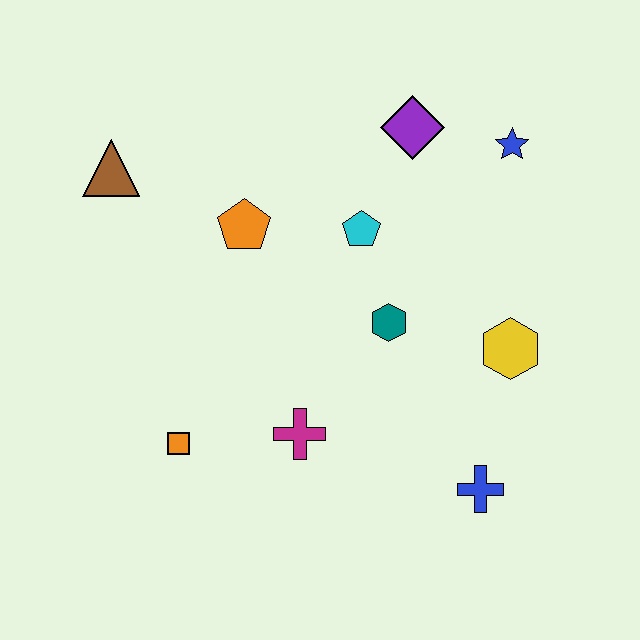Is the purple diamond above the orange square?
Yes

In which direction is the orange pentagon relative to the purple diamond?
The orange pentagon is to the left of the purple diamond.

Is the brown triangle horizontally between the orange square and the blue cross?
No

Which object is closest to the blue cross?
The yellow hexagon is closest to the blue cross.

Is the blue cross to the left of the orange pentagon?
No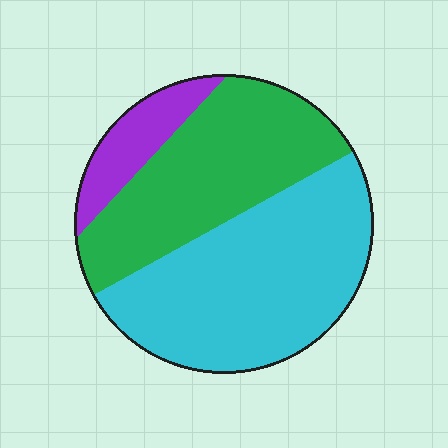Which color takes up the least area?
Purple, at roughly 10%.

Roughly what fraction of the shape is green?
Green takes up about three eighths (3/8) of the shape.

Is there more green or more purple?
Green.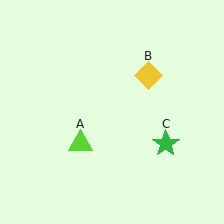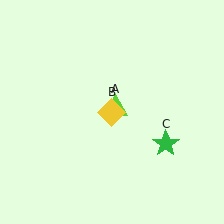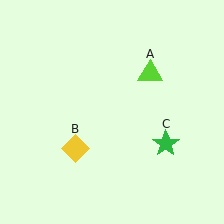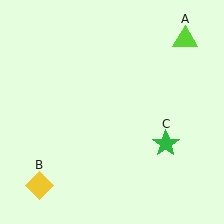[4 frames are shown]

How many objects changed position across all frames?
2 objects changed position: lime triangle (object A), yellow diamond (object B).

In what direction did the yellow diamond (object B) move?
The yellow diamond (object B) moved down and to the left.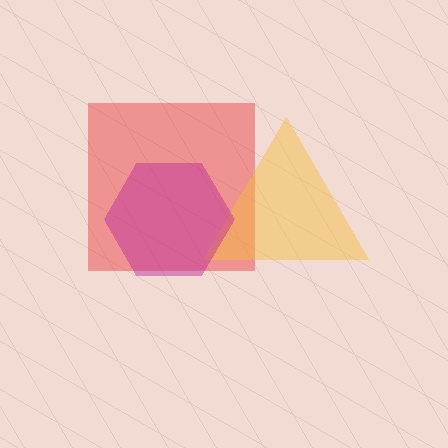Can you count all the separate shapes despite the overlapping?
Yes, there are 3 separate shapes.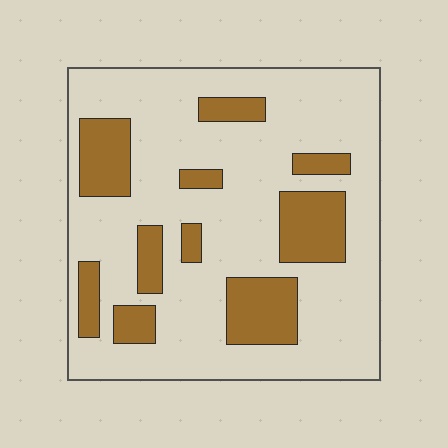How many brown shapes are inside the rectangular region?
10.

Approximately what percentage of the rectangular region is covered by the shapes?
Approximately 25%.